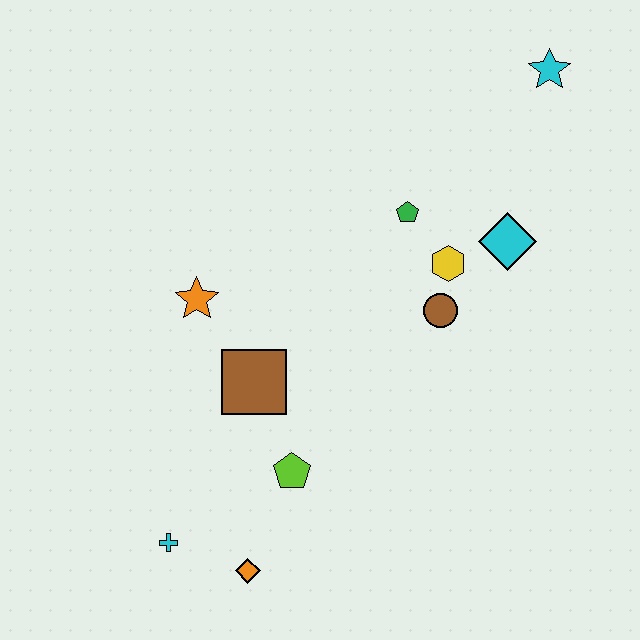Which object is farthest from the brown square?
The cyan star is farthest from the brown square.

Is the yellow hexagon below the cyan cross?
No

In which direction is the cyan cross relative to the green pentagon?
The cyan cross is below the green pentagon.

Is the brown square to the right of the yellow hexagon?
No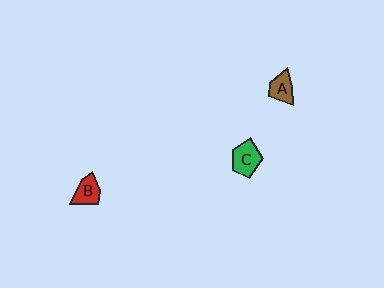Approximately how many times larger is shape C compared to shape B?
Approximately 1.2 times.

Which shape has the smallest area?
Shape A (brown).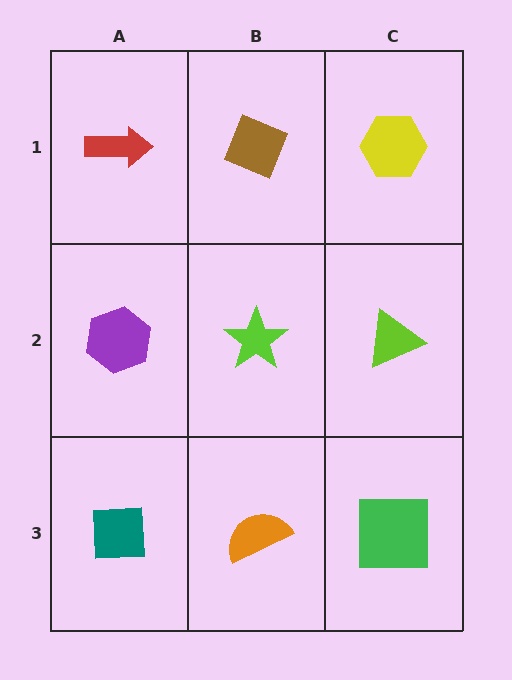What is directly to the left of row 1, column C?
A brown diamond.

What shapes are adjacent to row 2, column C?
A yellow hexagon (row 1, column C), a green square (row 3, column C), a lime star (row 2, column B).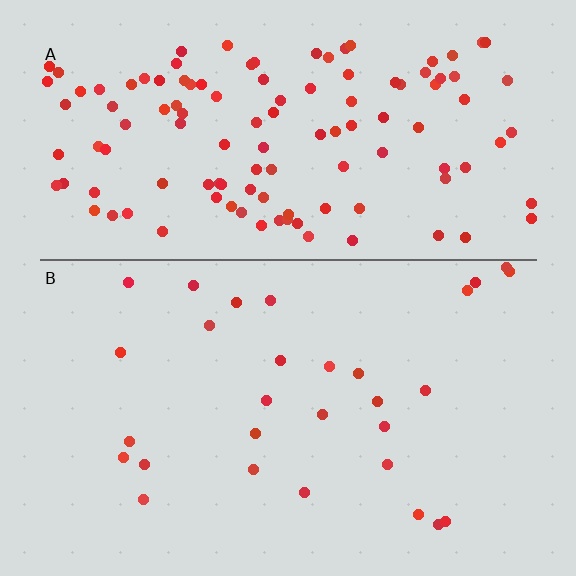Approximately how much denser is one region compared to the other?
Approximately 4.2× — region A over region B.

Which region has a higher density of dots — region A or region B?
A (the top).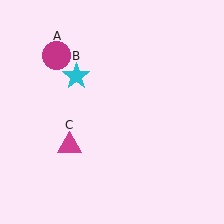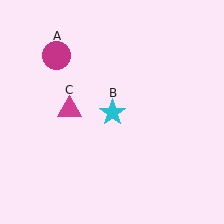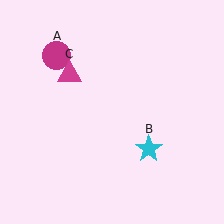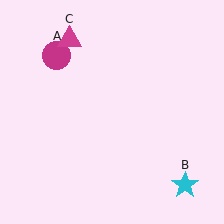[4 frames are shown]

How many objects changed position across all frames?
2 objects changed position: cyan star (object B), magenta triangle (object C).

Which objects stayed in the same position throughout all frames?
Magenta circle (object A) remained stationary.